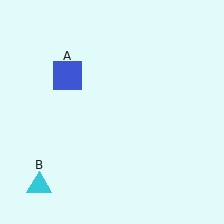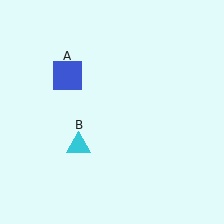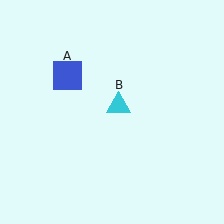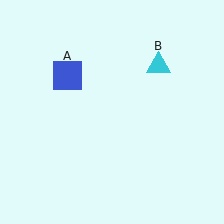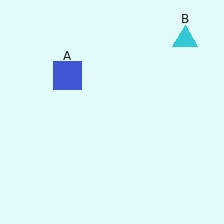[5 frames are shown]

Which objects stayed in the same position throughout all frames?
Blue square (object A) remained stationary.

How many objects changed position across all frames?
1 object changed position: cyan triangle (object B).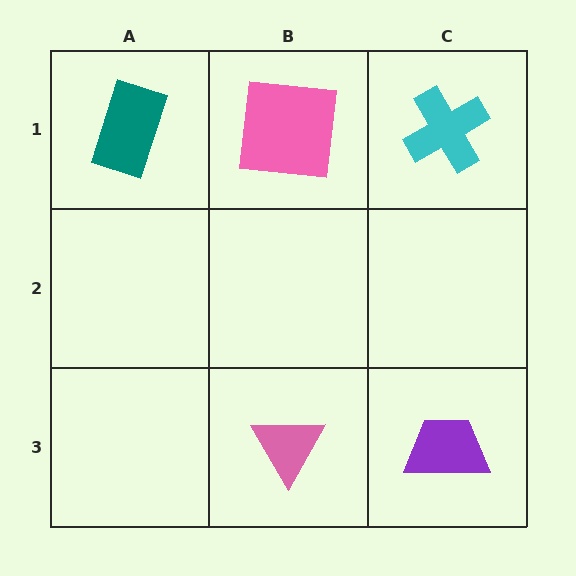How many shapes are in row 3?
2 shapes.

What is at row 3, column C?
A purple trapezoid.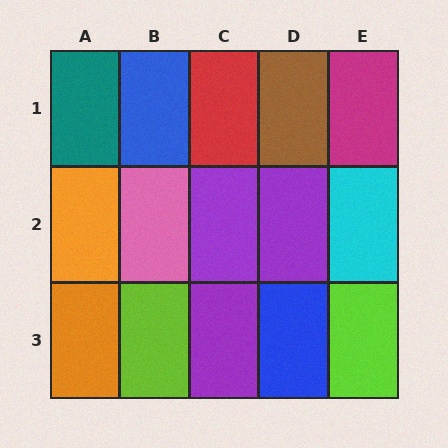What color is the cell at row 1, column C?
Red.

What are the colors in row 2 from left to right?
Orange, pink, purple, purple, cyan.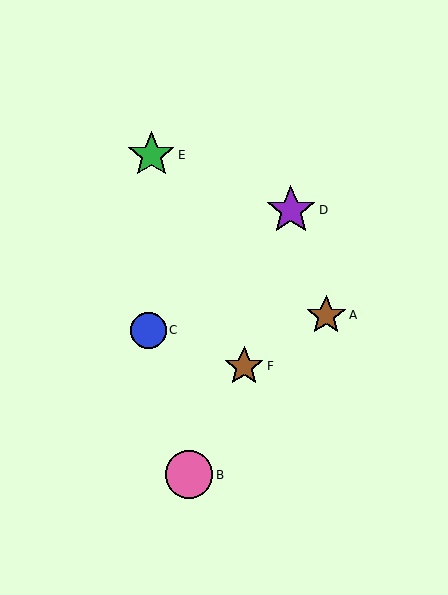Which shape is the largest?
The purple star (labeled D) is the largest.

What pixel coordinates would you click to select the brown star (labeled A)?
Click at (326, 315) to select the brown star A.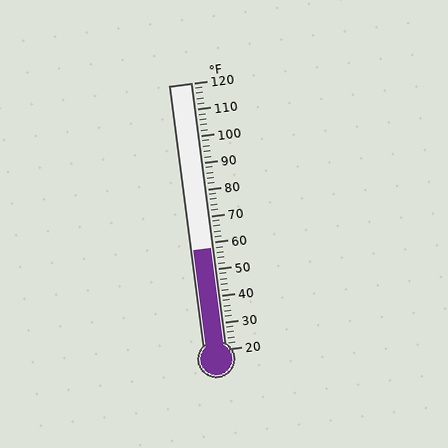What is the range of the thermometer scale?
The thermometer scale ranges from 20°F to 120°F.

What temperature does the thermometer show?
The thermometer shows approximately 58°F.